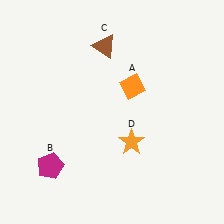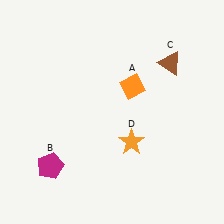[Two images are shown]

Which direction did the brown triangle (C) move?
The brown triangle (C) moved right.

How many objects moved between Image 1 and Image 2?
1 object moved between the two images.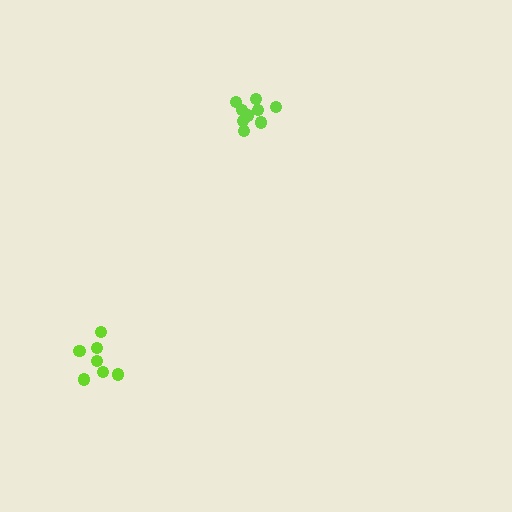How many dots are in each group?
Group 1: 7 dots, Group 2: 9 dots (16 total).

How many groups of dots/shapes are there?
There are 2 groups.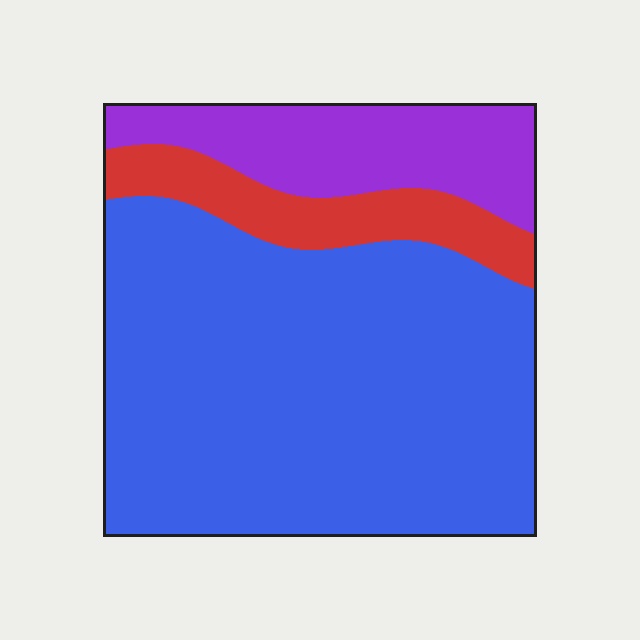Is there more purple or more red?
Purple.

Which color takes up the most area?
Blue, at roughly 70%.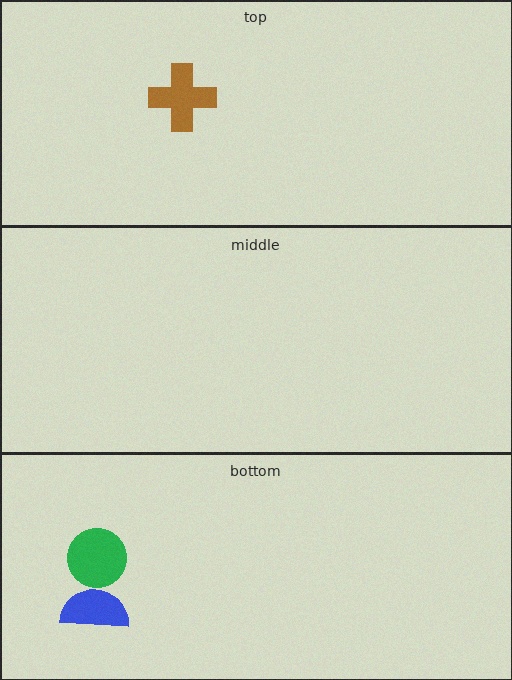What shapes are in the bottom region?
The green circle, the blue semicircle.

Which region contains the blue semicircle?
The bottom region.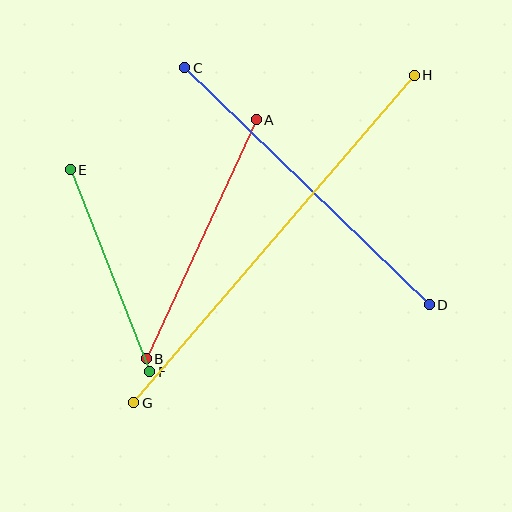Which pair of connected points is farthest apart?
Points G and H are farthest apart.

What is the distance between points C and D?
The distance is approximately 341 pixels.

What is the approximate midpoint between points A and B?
The midpoint is at approximately (201, 239) pixels.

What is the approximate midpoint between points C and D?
The midpoint is at approximately (307, 186) pixels.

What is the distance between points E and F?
The distance is approximately 217 pixels.